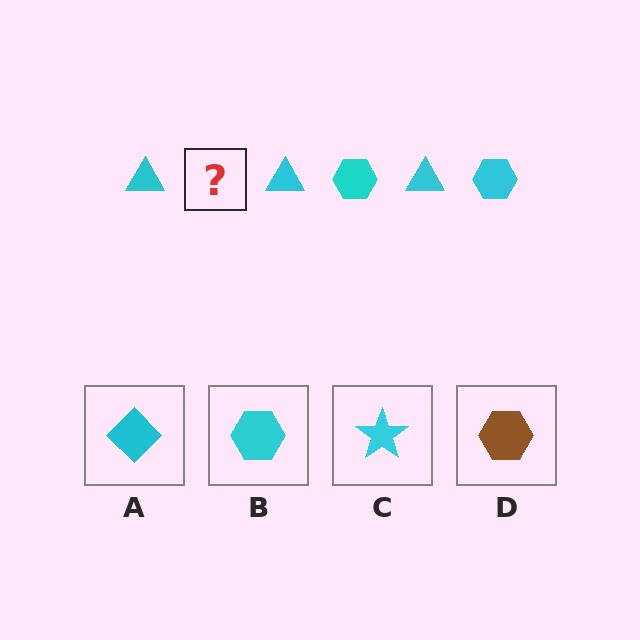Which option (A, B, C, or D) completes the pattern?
B.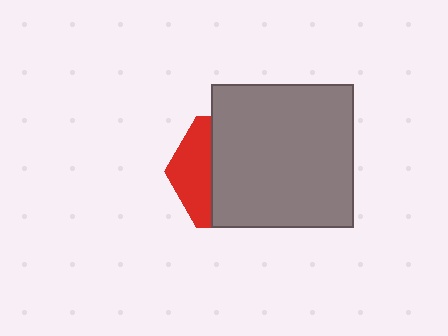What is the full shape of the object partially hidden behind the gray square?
The partially hidden object is a red hexagon.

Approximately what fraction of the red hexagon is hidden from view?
Roughly 68% of the red hexagon is hidden behind the gray square.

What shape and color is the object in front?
The object in front is a gray square.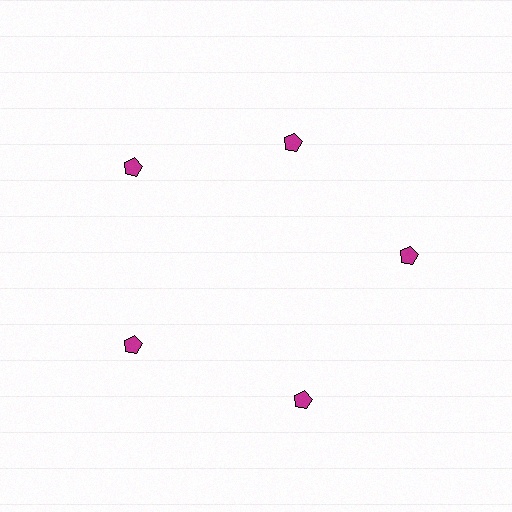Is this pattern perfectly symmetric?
No. The 5 magenta pentagons are arranged in a ring, but one element near the 1 o'clock position is pulled inward toward the center, breaking the 5-fold rotational symmetry.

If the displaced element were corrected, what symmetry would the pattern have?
It would have 5-fold rotational symmetry — the pattern would map onto itself every 72 degrees.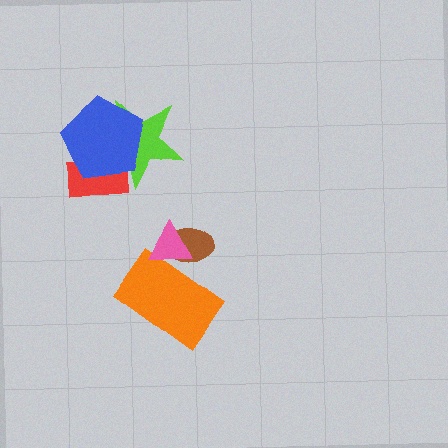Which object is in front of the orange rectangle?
The pink triangle is in front of the orange rectangle.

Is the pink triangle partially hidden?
No, no other shape covers it.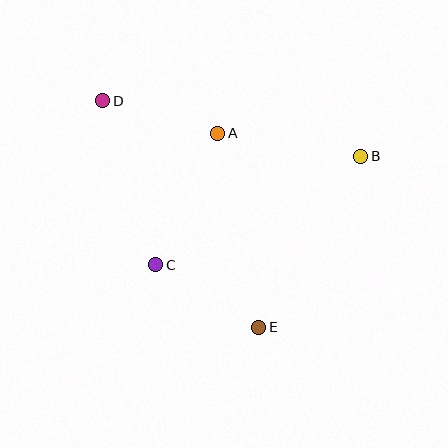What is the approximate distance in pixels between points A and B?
The distance between A and B is approximately 144 pixels.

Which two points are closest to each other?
Points A and D are closest to each other.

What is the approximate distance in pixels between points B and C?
The distance between B and C is approximately 232 pixels.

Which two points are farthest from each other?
Points D and E are farthest from each other.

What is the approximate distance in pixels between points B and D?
The distance between B and D is approximately 264 pixels.